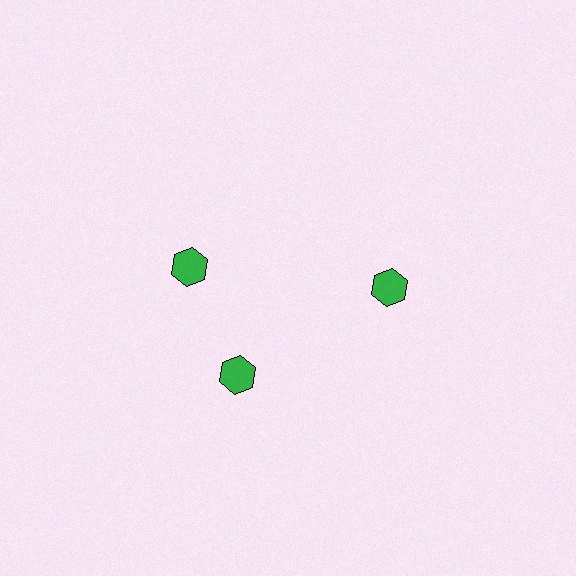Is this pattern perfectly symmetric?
No. The 3 green hexagons are arranged in a ring, but one element near the 11 o'clock position is rotated out of alignment along the ring, breaking the 3-fold rotational symmetry.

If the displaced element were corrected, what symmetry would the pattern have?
It would have 3-fold rotational symmetry — the pattern would map onto itself every 120 degrees.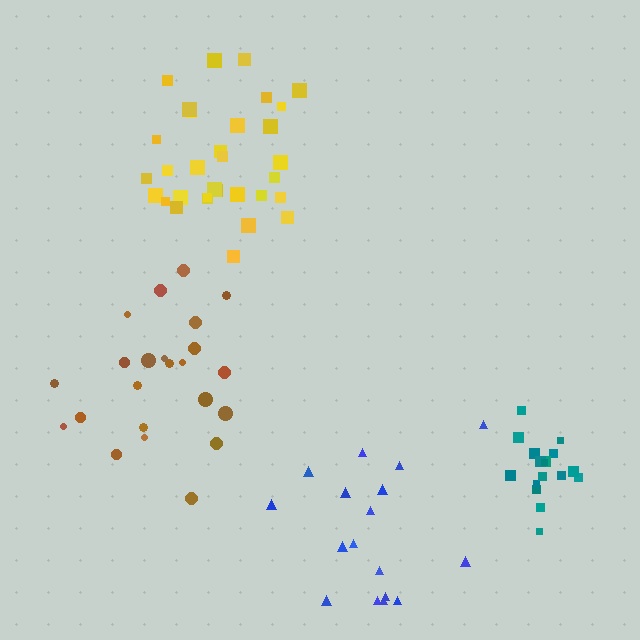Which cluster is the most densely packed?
Teal.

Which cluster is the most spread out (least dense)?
Brown.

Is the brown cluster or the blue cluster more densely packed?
Blue.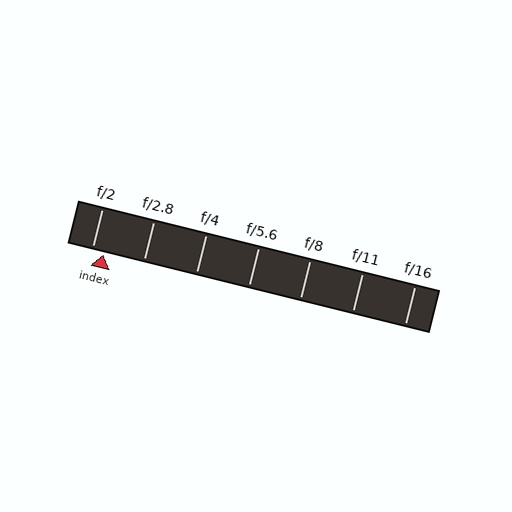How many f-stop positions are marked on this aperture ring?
There are 7 f-stop positions marked.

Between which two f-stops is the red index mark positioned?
The index mark is between f/2 and f/2.8.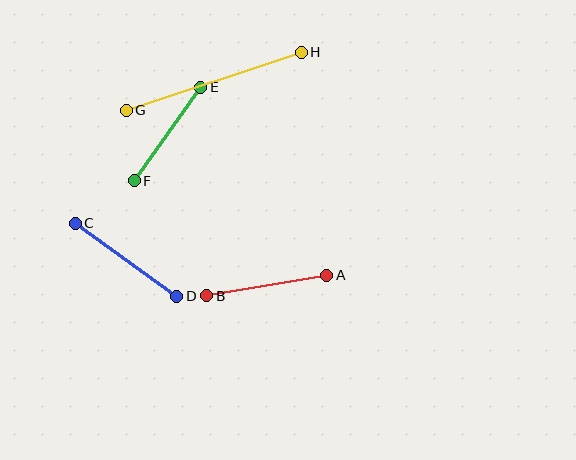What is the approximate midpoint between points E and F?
The midpoint is at approximately (168, 134) pixels.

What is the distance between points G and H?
The distance is approximately 185 pixels.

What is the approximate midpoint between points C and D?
The midpoint is at approximately (126, 260) pixels.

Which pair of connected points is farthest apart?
Points G and H are farthest apart.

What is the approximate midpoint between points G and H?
The midpoint is at approximately (214, 81) pixels.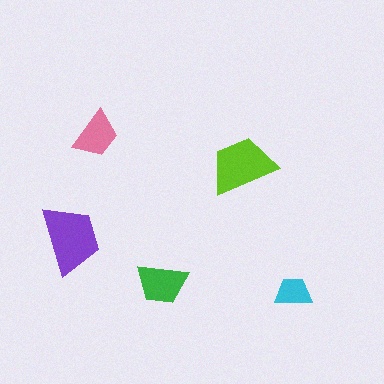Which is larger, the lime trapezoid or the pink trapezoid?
The lime one.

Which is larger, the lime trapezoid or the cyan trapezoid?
The lime one.